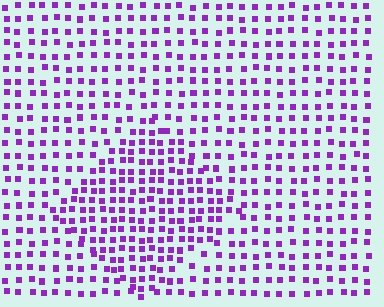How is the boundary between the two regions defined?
The boundary is defined by a change in element density (approximately 1.6x ratio). All elements are the same color, size, and shape.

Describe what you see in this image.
The image contains small purple elements arranged at two different densities. A diamond-shaped region is visible where the elements are more densely packed than the surrounding area.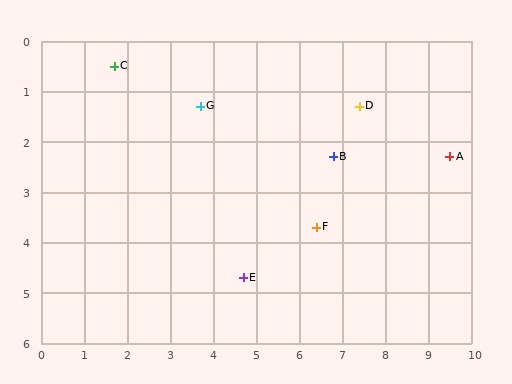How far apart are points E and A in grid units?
Points E and A are about 5.4 grid units apart.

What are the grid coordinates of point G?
Point G is at approximately (3.7, 1.3).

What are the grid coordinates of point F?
Point F is at approximately (6.4, 3.7).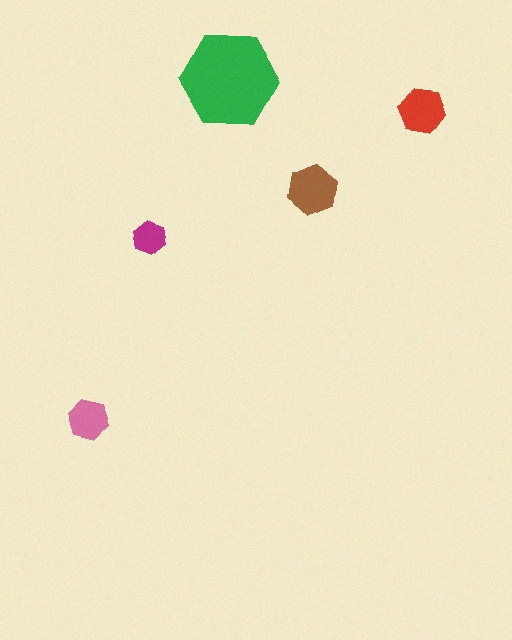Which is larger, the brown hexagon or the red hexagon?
The brown one.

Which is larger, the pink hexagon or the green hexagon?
The green one.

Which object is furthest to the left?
The pink hexagon is leftmost.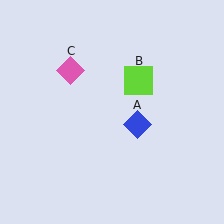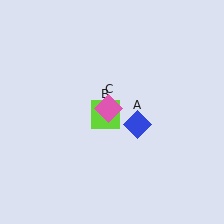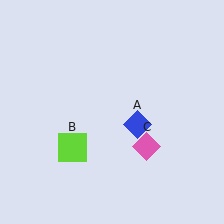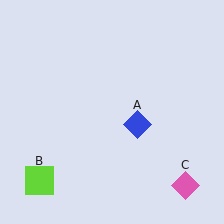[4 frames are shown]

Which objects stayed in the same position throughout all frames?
Blue diamond (object A) remained stationary.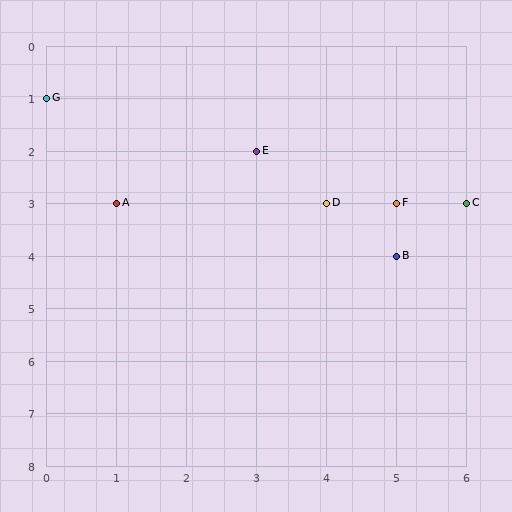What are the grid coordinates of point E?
Point E is at grid coordinates (3, 2).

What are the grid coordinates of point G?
Point G is at grid coordinates (0, 1).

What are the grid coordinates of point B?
Point B is at grid coordinates (5, 4).